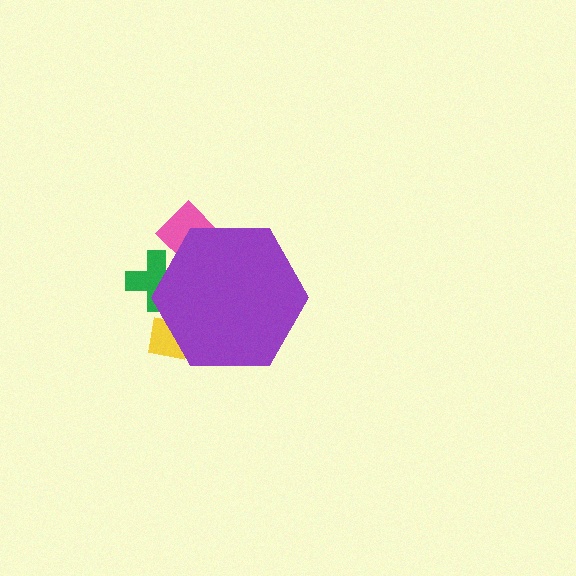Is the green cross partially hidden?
Yes, the green cross is partially hidden behind the purple hexagon.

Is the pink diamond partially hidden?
Yes, the pink diamond is partially hidden behind the purple hexagon.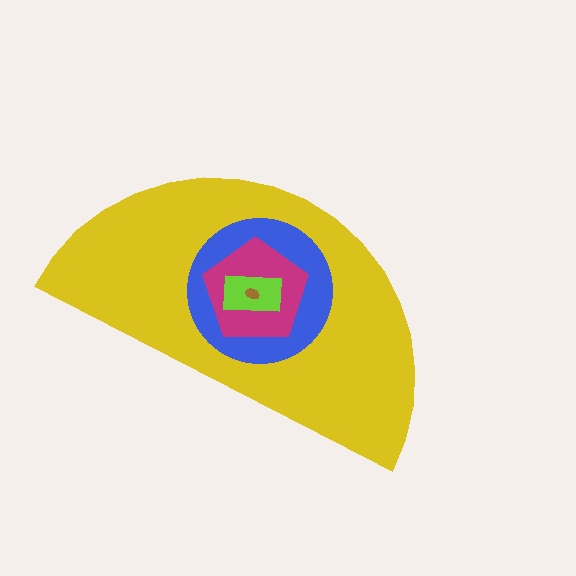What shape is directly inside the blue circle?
The magenta pentagon.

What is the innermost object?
The brown ellipse.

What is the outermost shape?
The yellow semicircle.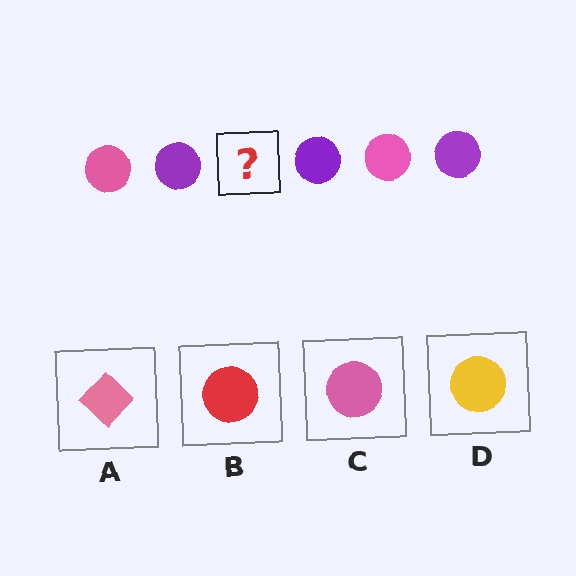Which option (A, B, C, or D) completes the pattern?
C.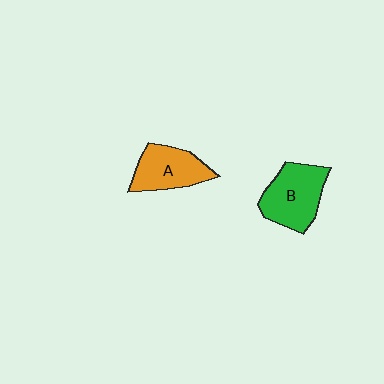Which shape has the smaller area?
Shape A (orange).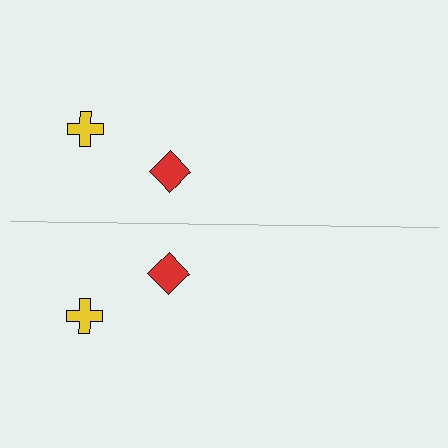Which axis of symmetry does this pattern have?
The pattern has a horizontal axis of symmetry running through the center of the image.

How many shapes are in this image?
There are 4 shapes in this image.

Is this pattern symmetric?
Yes, this pattern has bilateral (reflection) symmetry.